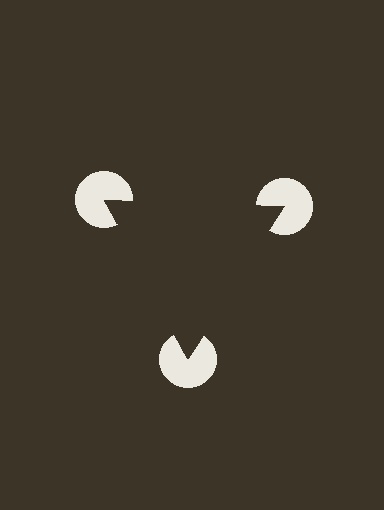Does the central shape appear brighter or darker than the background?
It typically appears slightly darker than the background, even though no actual brightness change is drawn.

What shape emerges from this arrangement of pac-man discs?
An illusory triangle — its edges are inferred from the aligned wedge cuts in the pac-man discs, not physically drawn.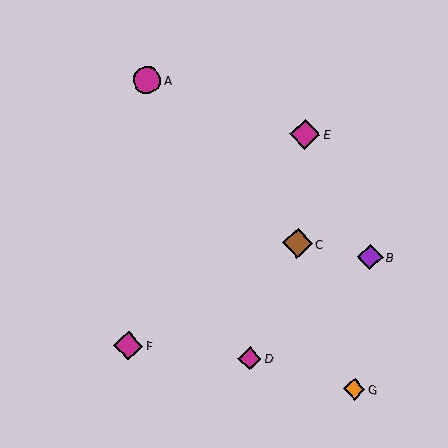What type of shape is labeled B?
Shape B is a purple diamond.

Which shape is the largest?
The magenta diamond (labeled E) is the largest.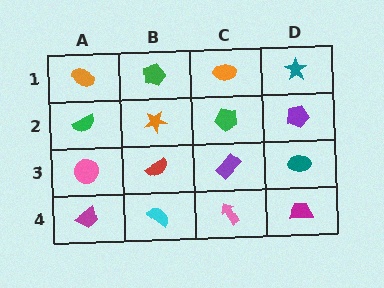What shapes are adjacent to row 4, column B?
A red semicircle (row 3, column B), a magenta trapezoid (row 4, column A), a pink arrow (row 4, column C).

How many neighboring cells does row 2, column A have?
3.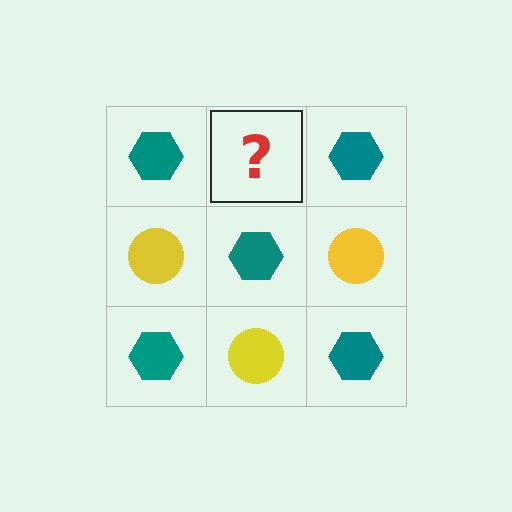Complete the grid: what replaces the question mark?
The question mark should be replaced with a yellow circle.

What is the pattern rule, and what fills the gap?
The rule is that it alternates teal hexagon and yellow circle in a checkerboard pattern. The gap should be filled with a yellow circle.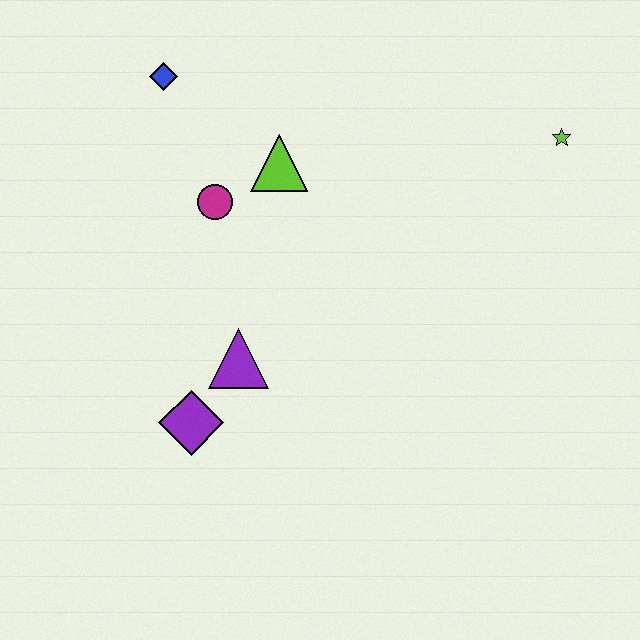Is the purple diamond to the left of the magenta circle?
Yes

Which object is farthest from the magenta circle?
The lime star is farthest from the magenta circle.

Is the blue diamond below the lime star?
No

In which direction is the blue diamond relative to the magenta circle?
The blue diamond is above the magenta circle.